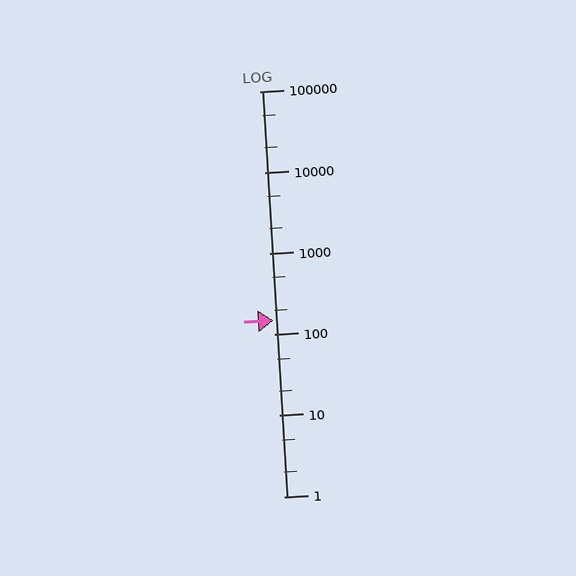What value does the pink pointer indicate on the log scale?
The pointer indicates approximately 150.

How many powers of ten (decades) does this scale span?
The scale spans 5 decades, from 1 to 100000.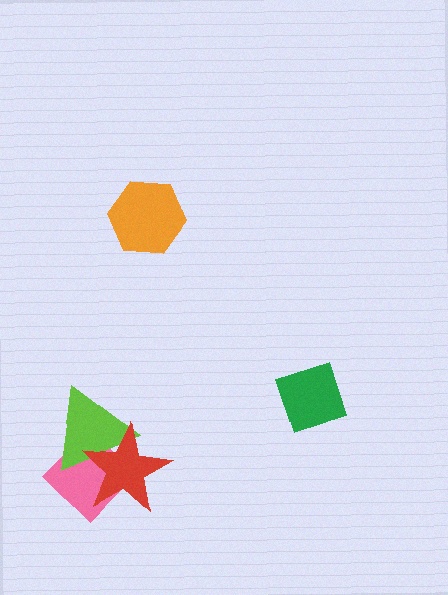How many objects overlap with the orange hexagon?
0 objects overlap with the orange hexagon.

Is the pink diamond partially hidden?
Yes, it is partially covered by another shape.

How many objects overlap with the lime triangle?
2 objects overlap with the lime triangle.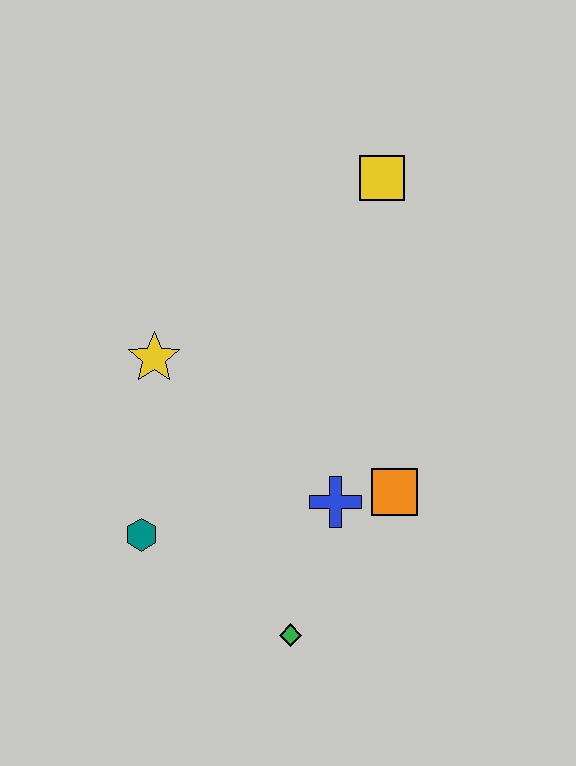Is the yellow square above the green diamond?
Yes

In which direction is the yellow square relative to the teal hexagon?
The yellow square is above the teal hexagon.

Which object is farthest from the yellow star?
The green diamond is farthest from the yellow star.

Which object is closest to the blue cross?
The orange square is closest to the blue cross.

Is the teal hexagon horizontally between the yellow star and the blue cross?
No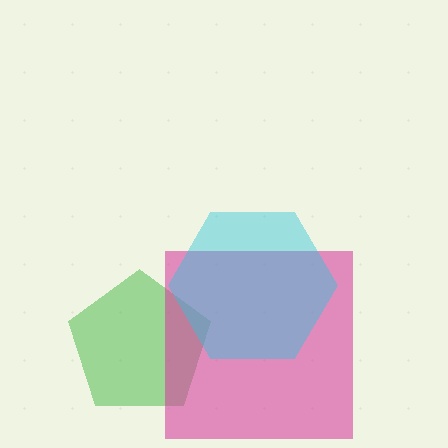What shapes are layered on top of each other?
The layered shapes are: a green pentagon, a magenta square, a cyan hexagon.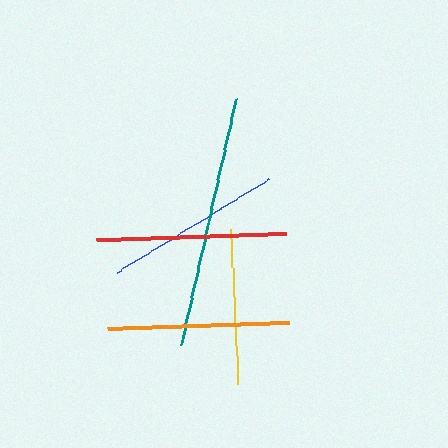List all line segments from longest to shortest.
From longest to shortest: teal, red, orange, blue, yellow.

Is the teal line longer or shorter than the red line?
The teal line is longer than the red line.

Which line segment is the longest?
The teal line is the longest at approximately 252 pixels.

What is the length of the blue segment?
The blue segment is approximately 178 pixels long.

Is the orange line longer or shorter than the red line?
The red line is longer than the orange line.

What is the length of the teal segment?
The teal segment is approximately 252 pixels long.